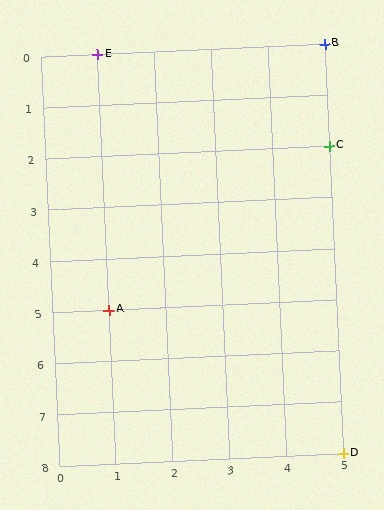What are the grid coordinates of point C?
Point C is at grid coordinates (5, 2).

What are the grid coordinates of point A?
Point A is at grid coordinates (1, 5).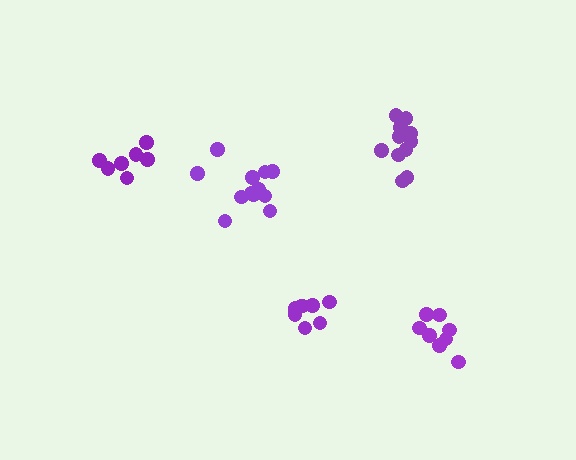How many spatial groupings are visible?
There are 5 spatial groupings.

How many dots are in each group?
Group 1: 9 dots, Group 2: 11 dots, Group 3: 7 dots, Group 4: 8 dots, Group 5: 12 dots (47 total).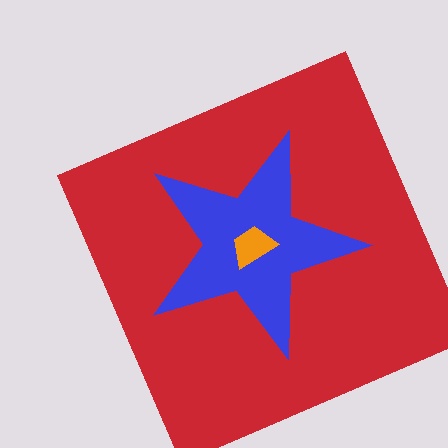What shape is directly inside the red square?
The blue star.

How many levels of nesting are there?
3.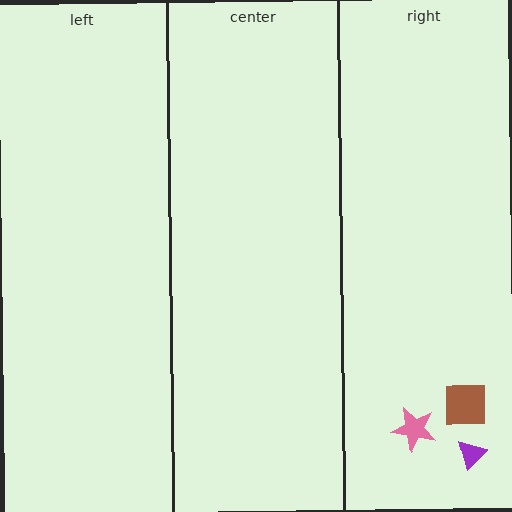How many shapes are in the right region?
3.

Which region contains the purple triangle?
The right region.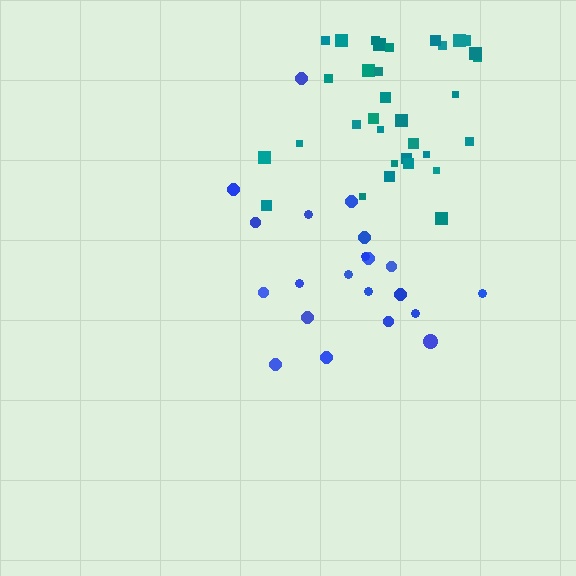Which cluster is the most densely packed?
Teal.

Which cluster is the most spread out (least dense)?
Blue.